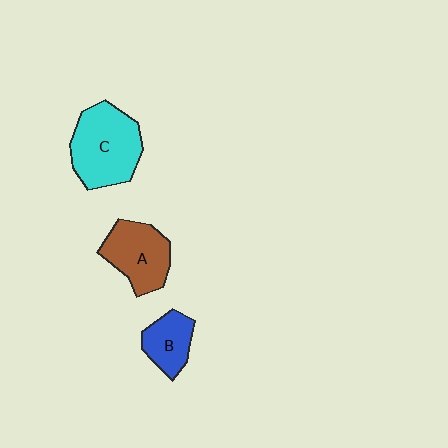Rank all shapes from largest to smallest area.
From largest to smallest: C (cyan), A (brown), B (blue).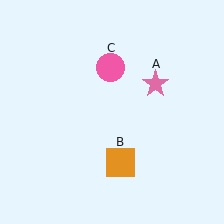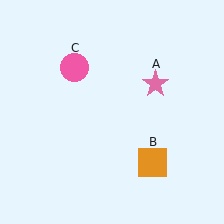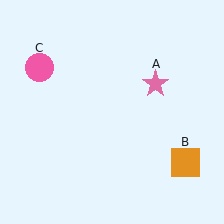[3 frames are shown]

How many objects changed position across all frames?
2 objects changed position: orange square (object B), pink circle (object C).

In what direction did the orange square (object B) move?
The orange square (object B) moved right.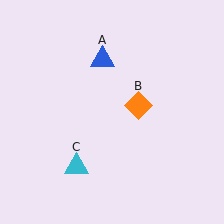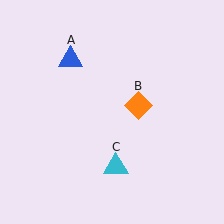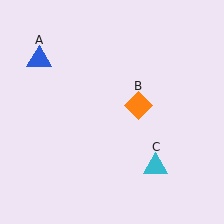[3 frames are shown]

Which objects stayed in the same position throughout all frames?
Orange diamond (object B) remained stationary.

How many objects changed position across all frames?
2 objects changed position: blue triangle (object A), cyan triangle (object C).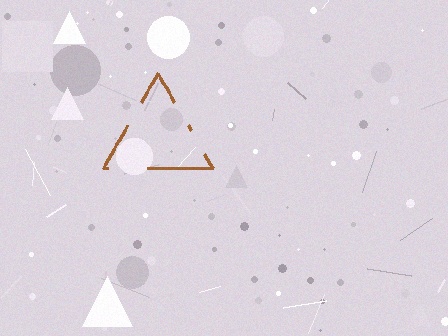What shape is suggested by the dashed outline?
The dashed outline suggests a triangle.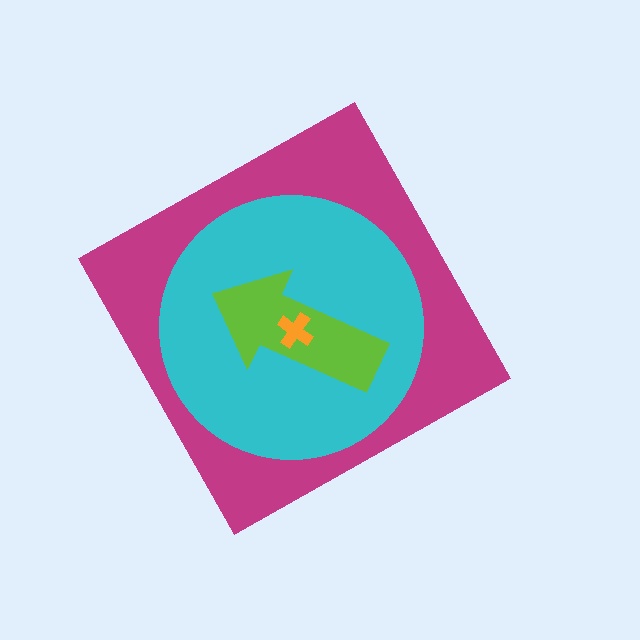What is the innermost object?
The orange cross.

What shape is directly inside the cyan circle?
The lime arrow.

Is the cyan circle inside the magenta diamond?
Yes.